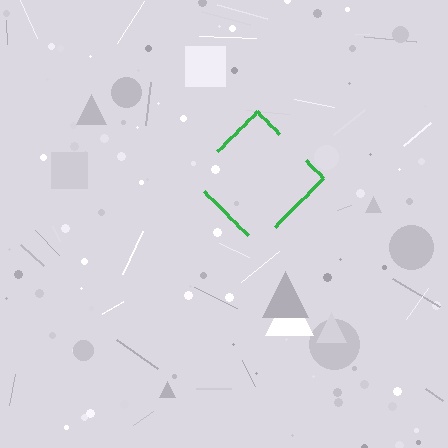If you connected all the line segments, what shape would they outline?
They would outline a diamond.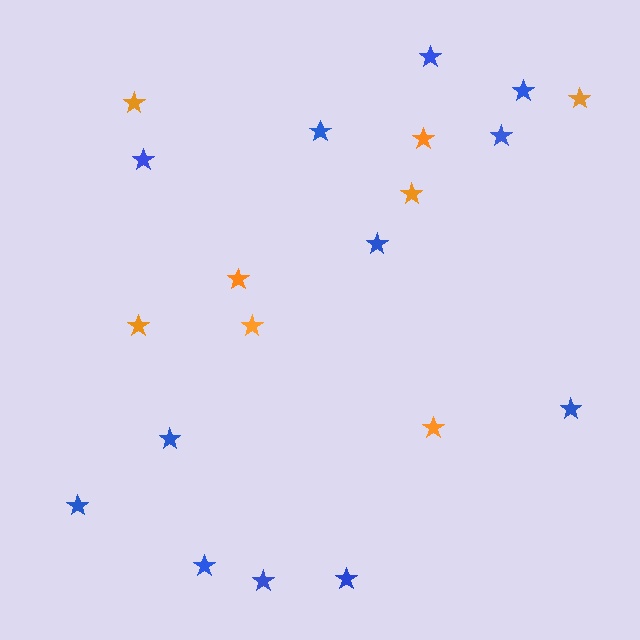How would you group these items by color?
There are 2 groups: one group of orange stars (8) and one group of blue stars (12).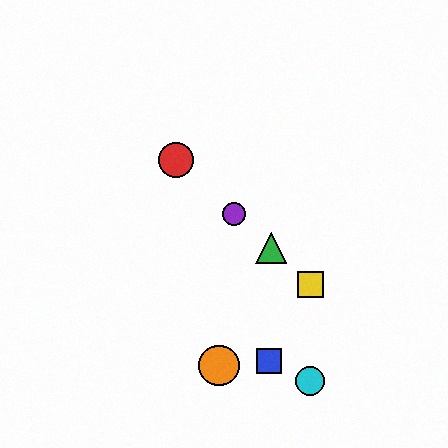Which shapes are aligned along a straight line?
The red circle, the green triangle, the yellow square, the purple circle are aligned along a straight line.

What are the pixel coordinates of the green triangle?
The green triangle is at (271, 248).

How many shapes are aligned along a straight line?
4 shapes (the red circle, the green triangle, the yellow square, the purple circle) are aligned along a straight line.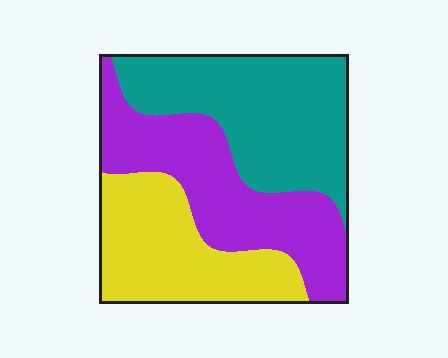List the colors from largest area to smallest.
From largest to smallest: teal, purple, yellow.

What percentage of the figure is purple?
Purple takes up between a quarter and a half of the figure.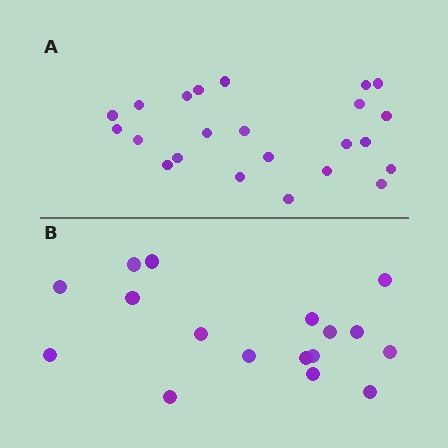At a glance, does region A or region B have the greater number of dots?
Region A (the top region) has more dots.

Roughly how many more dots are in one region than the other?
Region A has about 6 more dots than region B.